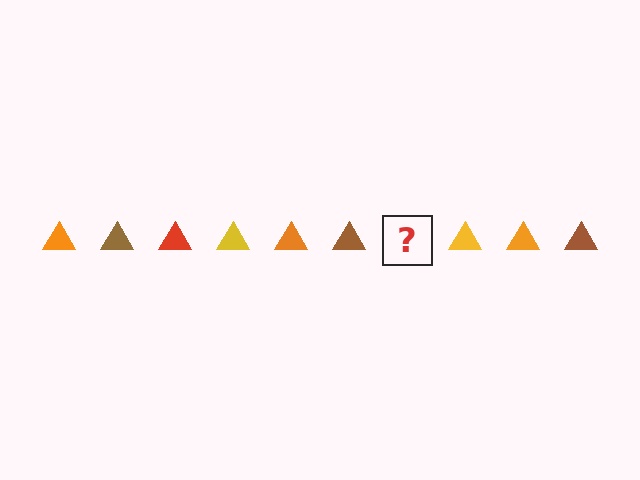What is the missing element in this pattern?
The missing element is a red triangle.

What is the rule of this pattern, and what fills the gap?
The rule is that the pattern cycles through orange, brown, red, yellow triangles. The gap should be filled with a red triangle.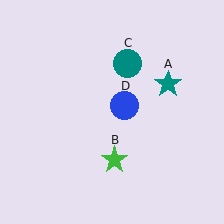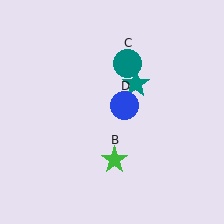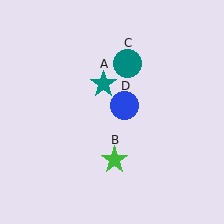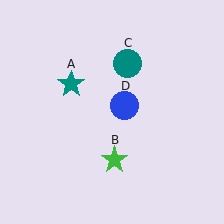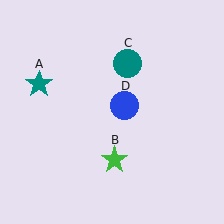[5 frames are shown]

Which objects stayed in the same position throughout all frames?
Green star (object B) and teal circle (object C) and blue circle (object D) remained stationary.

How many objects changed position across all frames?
1 object changed position: teal star (object A).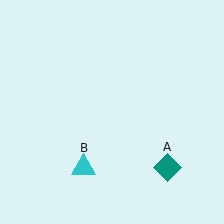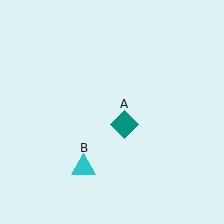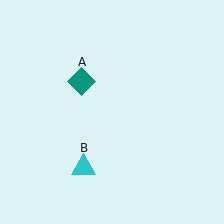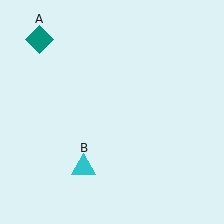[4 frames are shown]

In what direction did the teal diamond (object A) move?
The teal diamond (object A) moved up and to the left.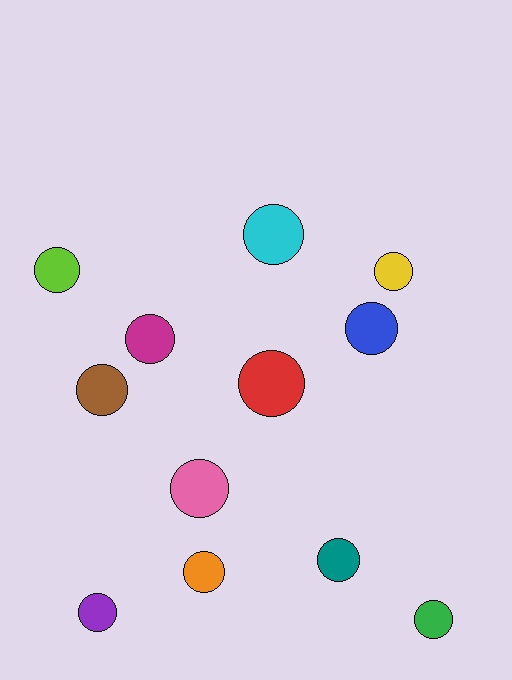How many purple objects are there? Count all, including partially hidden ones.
There is 1 purple object.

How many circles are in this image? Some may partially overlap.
There are 12 circles.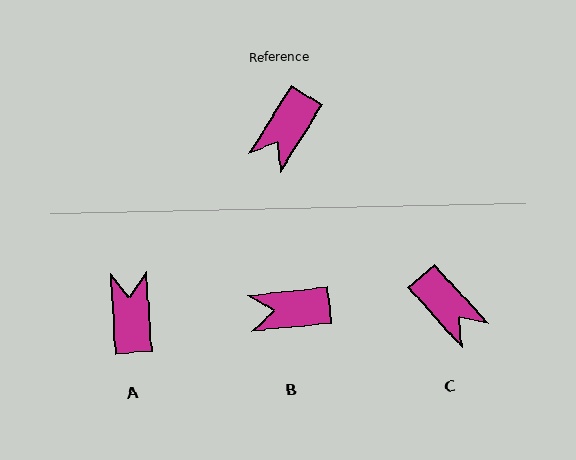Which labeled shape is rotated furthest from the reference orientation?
A, about 144 degrees away.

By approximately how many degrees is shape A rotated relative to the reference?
Approximately 144 degrees clockwise.